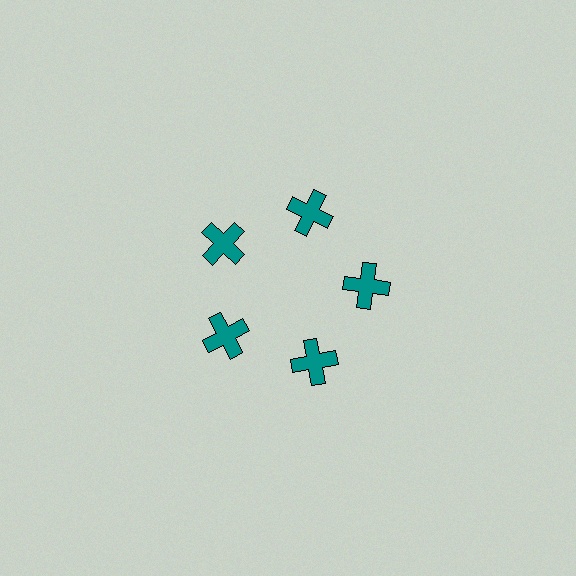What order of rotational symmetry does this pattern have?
This pattern has 5-fold rotational symmetry.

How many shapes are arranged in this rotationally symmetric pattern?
There are 5 shapes, arranged in 5 groups of 1.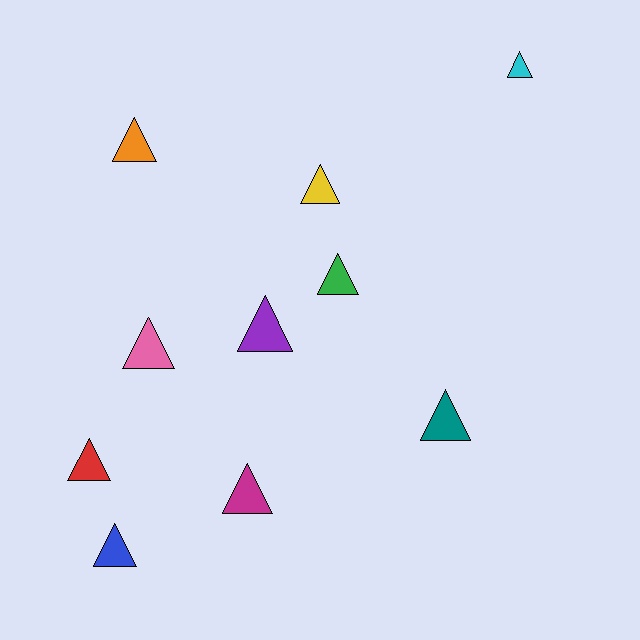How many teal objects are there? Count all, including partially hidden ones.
There is 1 teal object.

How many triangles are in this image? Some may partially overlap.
There are 10 triangles.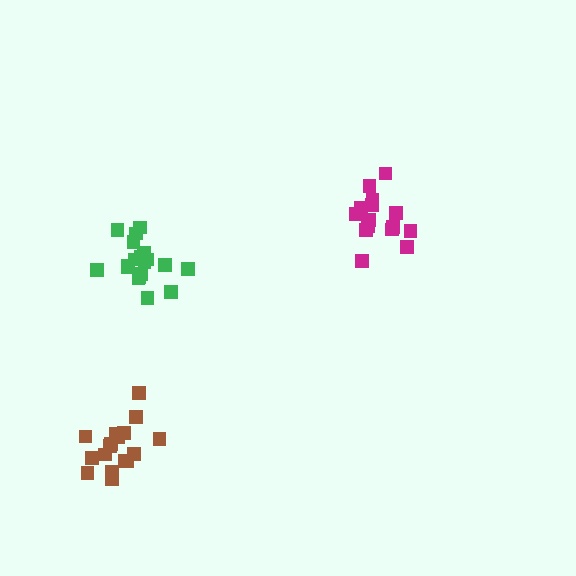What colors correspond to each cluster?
The clusters are colored: magenta, brown, green.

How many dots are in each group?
Group 1: 16 dots, Group 2: 18 dots, Group 3: 19 dots (53 total).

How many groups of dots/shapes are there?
There are 3 groups.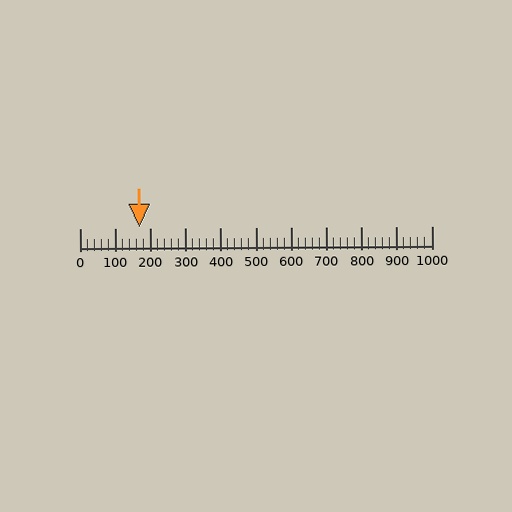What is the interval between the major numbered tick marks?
The major tick marks are spaced 100 units apart.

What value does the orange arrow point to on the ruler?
The orange arrow points to approximately 169.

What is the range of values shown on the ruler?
The ruler shows values from 0 to 1000.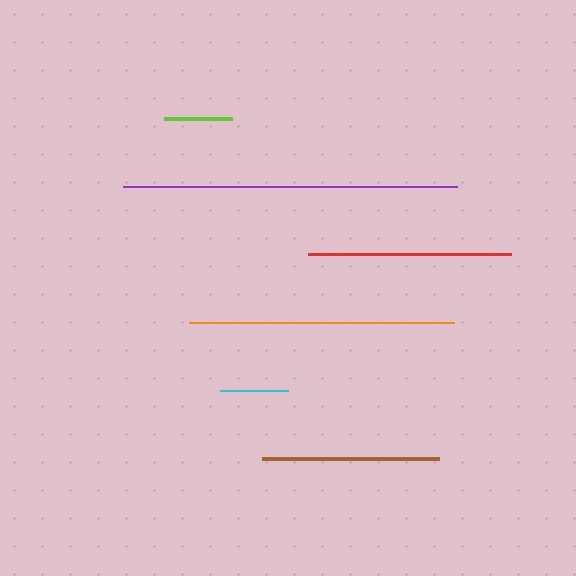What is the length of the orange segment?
The orange segment is approximately 265 pixels long.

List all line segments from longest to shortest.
From longest to shortest: purple, orange, red, brown, cyan, lime.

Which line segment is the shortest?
The lime line is the shortest at approximately 67 pixels.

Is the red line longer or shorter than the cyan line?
The red line is longer than the cyan line.